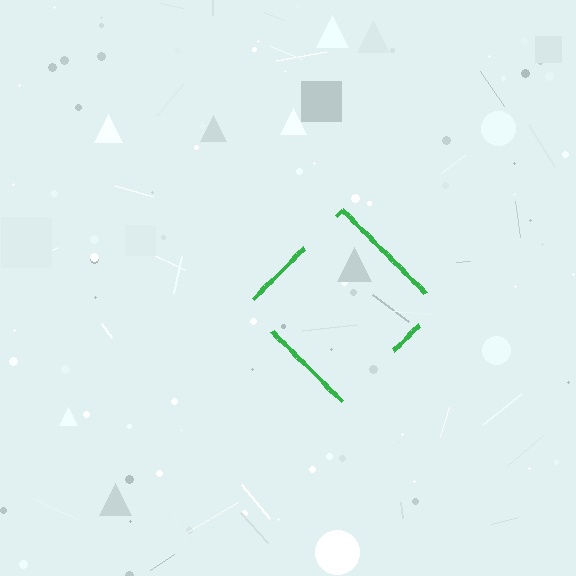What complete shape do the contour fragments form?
The contour fragments form a diamond.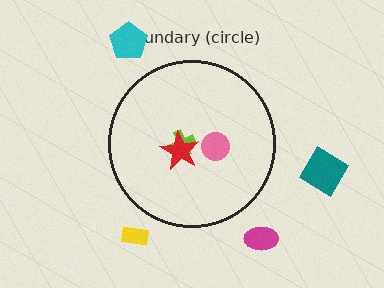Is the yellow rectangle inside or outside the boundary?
Outside.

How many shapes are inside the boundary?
3 inside, 4 outside.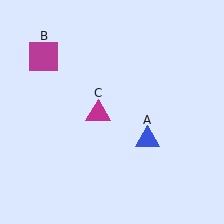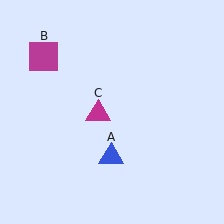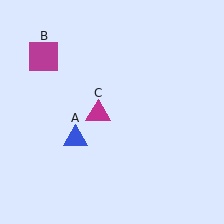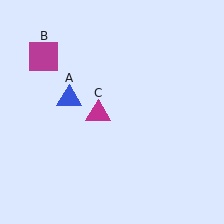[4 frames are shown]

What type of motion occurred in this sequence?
The blue triangle (object A) rotated clockwise around the center of the scene.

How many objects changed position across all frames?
1 object changed position: blue triangle (object A).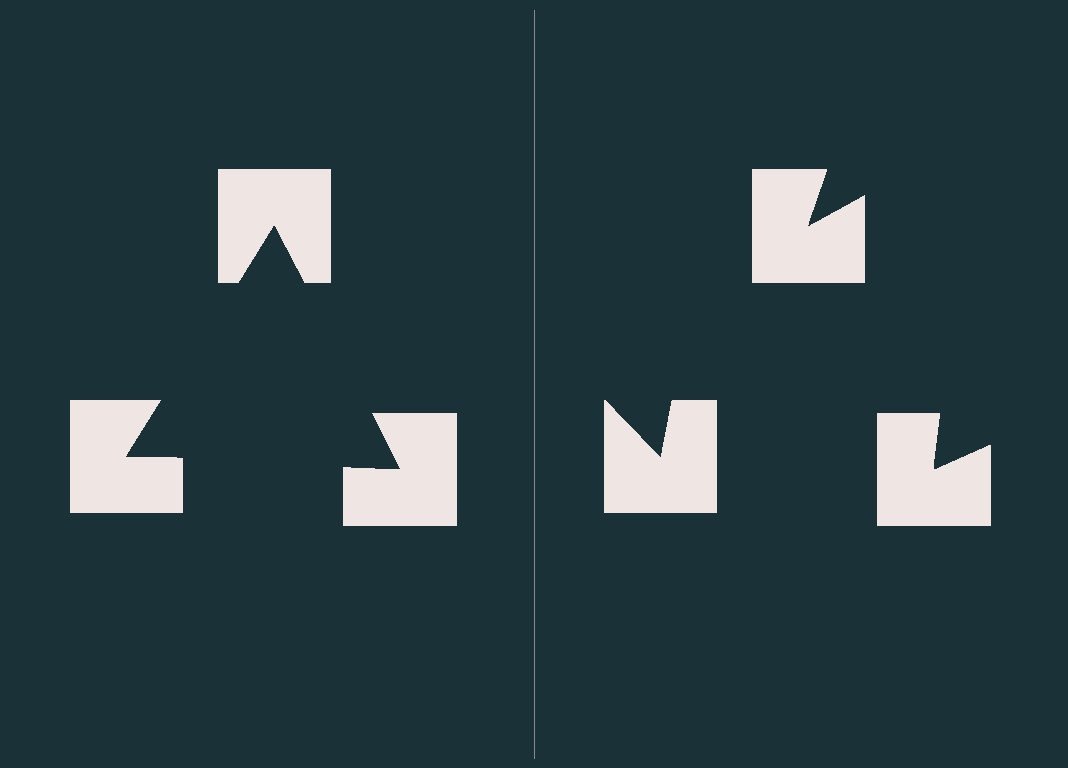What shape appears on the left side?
An illusory triangle.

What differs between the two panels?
The notched squares are positioned identically on both sides; only the wedge orientations differ. On the left they align to a triangle; on the right they are misaligned.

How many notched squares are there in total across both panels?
6 — 3 on each side.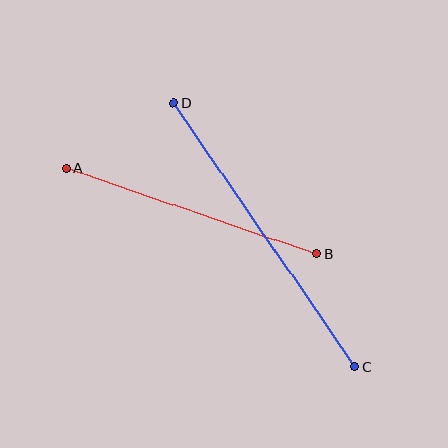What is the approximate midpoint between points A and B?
The midpoint is at approximately (192, 211) pixels.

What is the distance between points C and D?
The distance is approximately 320 pixels.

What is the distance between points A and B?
The distance is approximately 265 pixels.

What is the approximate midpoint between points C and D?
The midpoint is at approximately (264, 235) pixels.